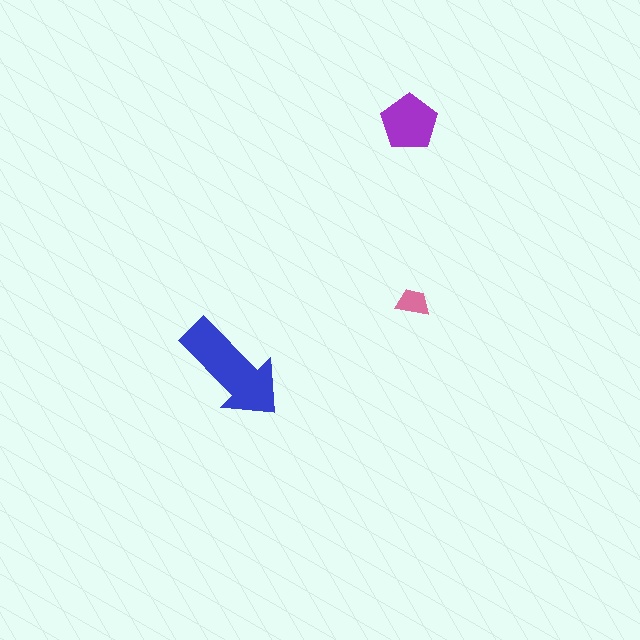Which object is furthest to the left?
The blue arrow is leftmost.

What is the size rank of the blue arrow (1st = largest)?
1st.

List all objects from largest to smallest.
The blue arrow, the purple pentagon, the pink trapezoid.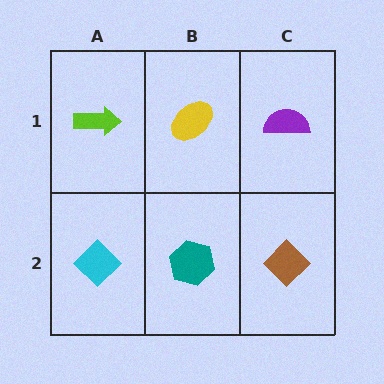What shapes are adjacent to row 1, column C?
A brown diamond (row 2, column C), a yellow ellipse (row 1, column B).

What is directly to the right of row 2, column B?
A brown diamond.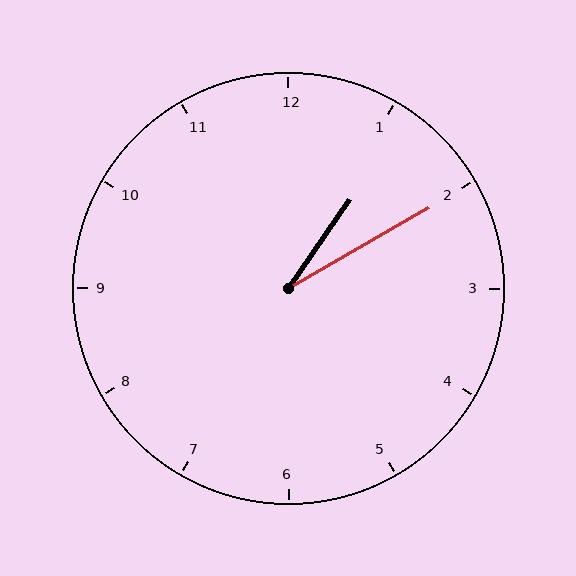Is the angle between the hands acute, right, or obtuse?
It is acute.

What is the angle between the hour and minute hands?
Approximately 25 degrees.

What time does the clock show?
1:10.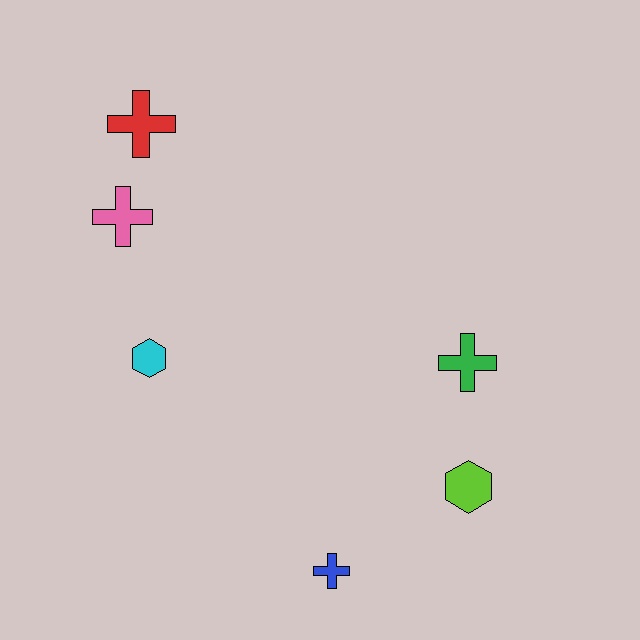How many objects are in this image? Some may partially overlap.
There are 6 objects.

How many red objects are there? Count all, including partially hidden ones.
There is 1 red object.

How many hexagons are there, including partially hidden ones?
There are 2 hexagons.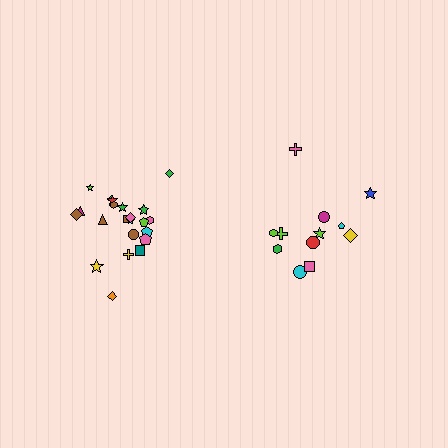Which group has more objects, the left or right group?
The left group.